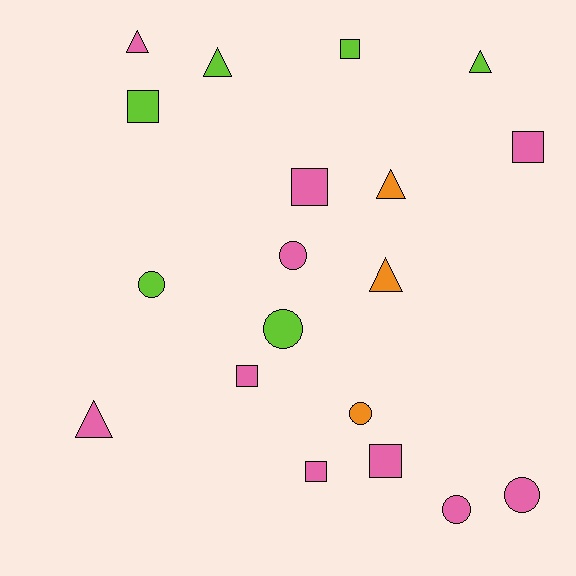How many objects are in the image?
There are 19 objects.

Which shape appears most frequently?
Square, with 7 objects.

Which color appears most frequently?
Pink, with 10 objects.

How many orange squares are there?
There are no orange squares.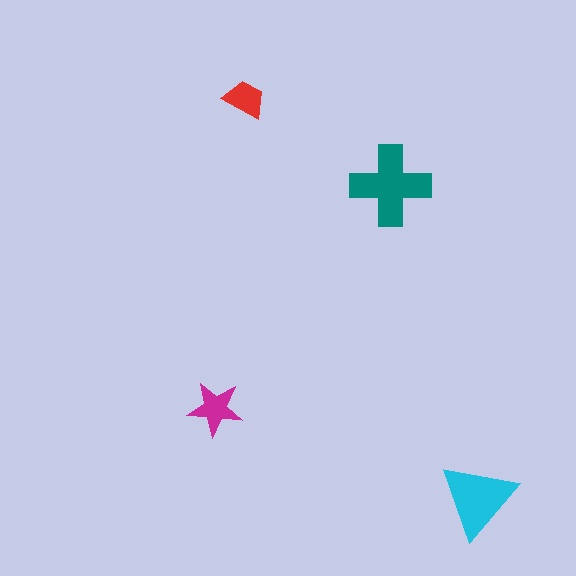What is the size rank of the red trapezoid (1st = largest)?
4th.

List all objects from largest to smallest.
The teal cross, the cyan triangle, the magenta star, the red trapezoid.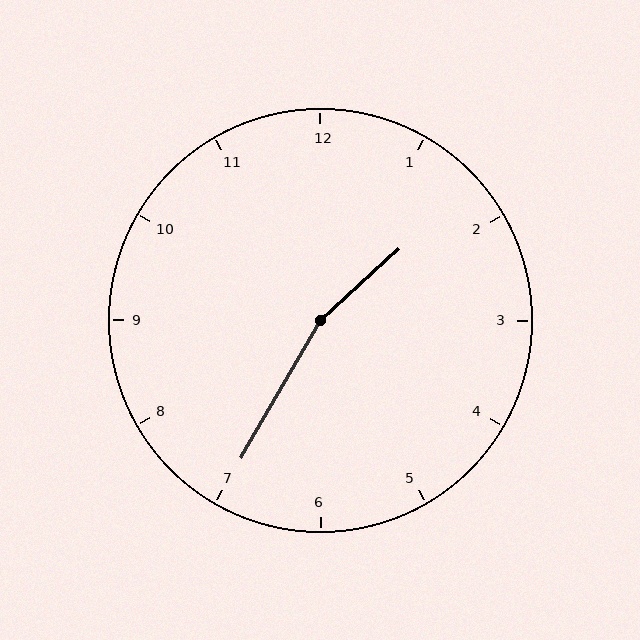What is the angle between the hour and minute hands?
Approximately 162 degrees.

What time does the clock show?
1:35.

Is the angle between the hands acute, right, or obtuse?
It is obtuse.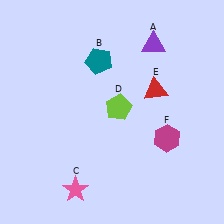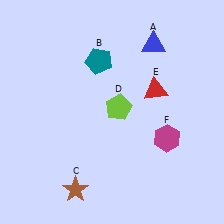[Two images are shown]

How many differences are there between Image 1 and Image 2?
There are 2 differences between the two images.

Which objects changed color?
A changed from purple to blue. C changed from pink to brown.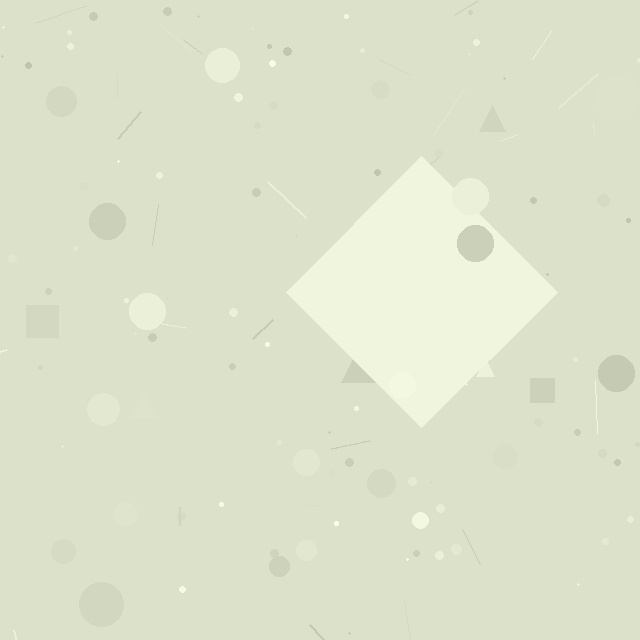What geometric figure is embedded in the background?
A diamond is embedded in the background.